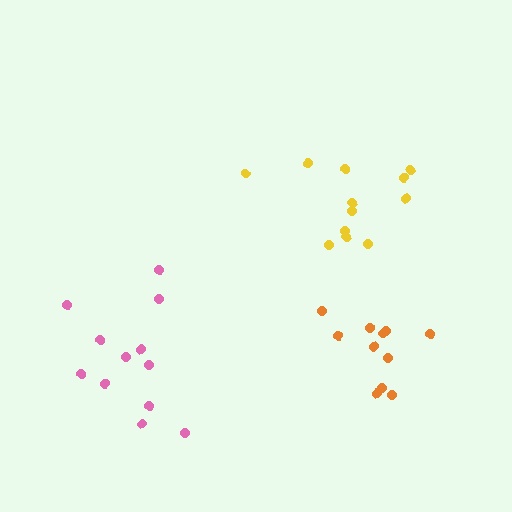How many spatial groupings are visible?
There are 3 spatial groupings.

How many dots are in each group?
Group 1: 12 dots, Group 2: 12 dots, Group 3: 11 dots (35 total).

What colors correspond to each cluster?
The clusters are colored: yellow, pink, orange.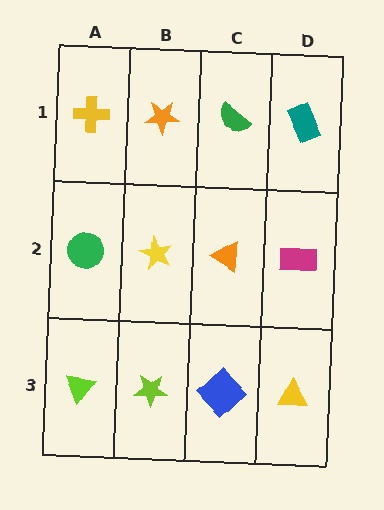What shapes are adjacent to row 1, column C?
An orange triangle (row 2, column C), an orange star (row 1, column B), a teal rectangle (row 1, column D).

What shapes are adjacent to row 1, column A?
A green circle (row 2, column A), an orange star (row 1, column B).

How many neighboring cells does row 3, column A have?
2.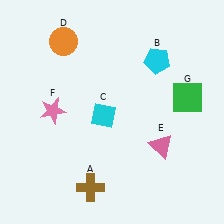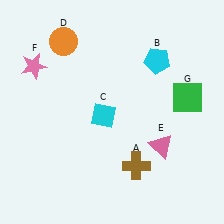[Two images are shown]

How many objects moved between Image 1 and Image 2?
2 objects moved between the two images.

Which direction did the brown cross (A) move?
The brown cross (A) moved right.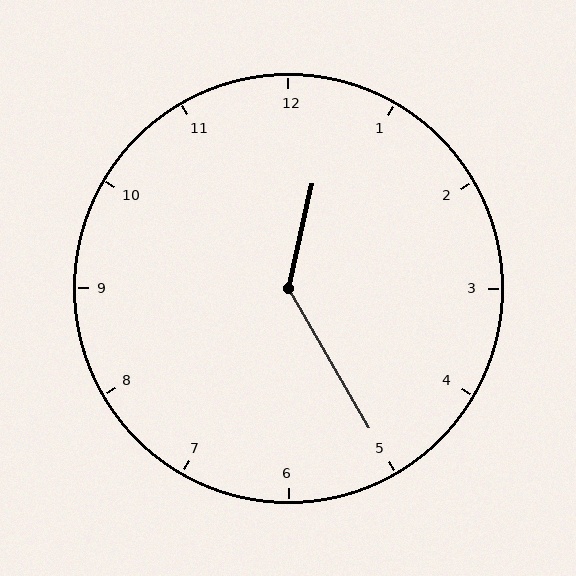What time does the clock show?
12:25.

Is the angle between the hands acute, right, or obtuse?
It is obtuse.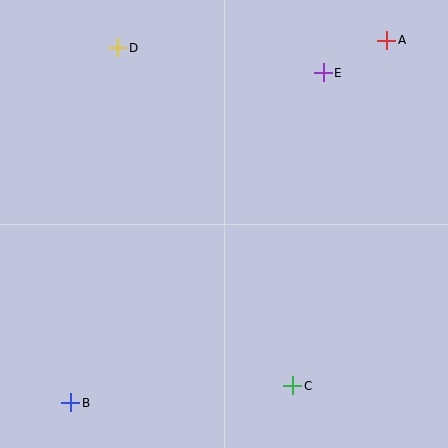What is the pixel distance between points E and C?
The distance between E and C is 315 pixels.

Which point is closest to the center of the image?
Point C at (293, 386) is closest to the center.